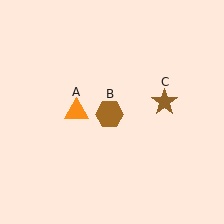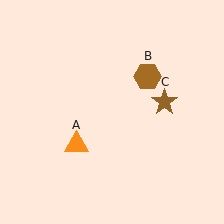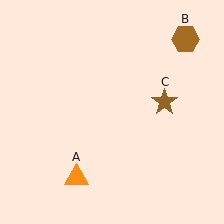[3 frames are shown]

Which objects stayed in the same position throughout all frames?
Brown star (object C) remained stationary.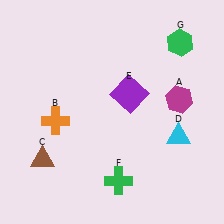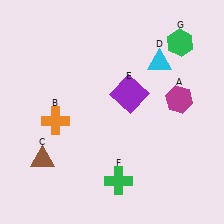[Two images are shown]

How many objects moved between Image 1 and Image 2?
1 object moved between the two images.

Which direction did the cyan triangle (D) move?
The cyan triangle (D) moved up.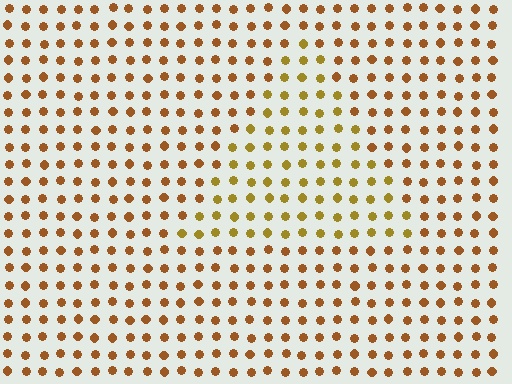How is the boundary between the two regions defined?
The boundary is defined purely by a slight shift in hue (about 24 degrees). Spacing, size, and orientation are identical on both sides.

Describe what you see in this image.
The image is filled with small brown elements in a uniform arrangement. A triangle-shaped region is visible where the elements are tinted to a slightly different hue, forming a subtle color boundary.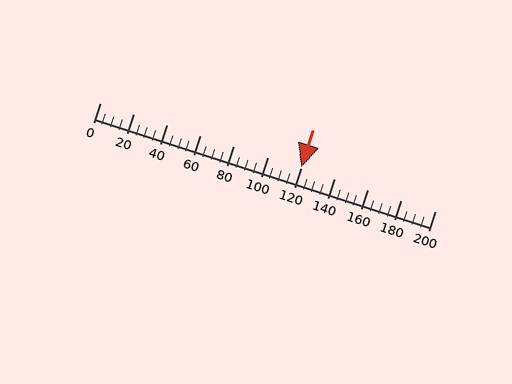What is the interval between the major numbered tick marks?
The major tick marks are spaced 20 units apart.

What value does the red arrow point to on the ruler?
The red arrow points to approximately 120.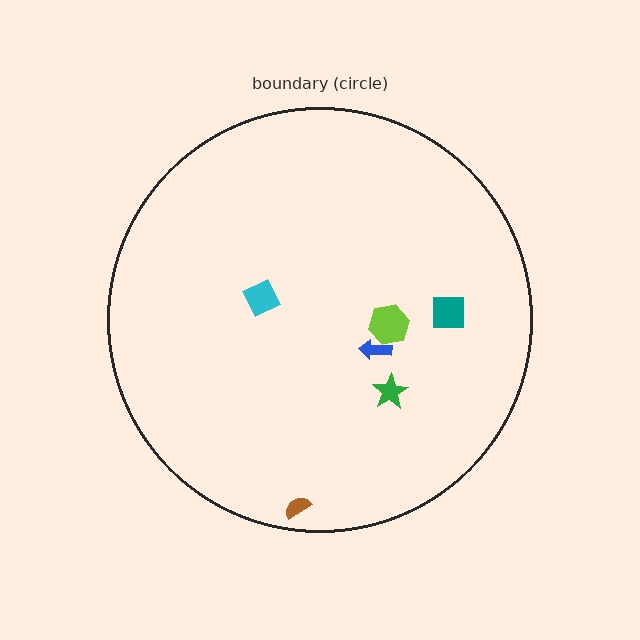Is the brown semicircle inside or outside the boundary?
Inside.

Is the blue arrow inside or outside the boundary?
Inside.